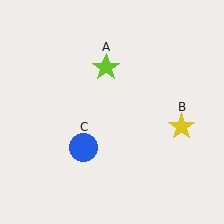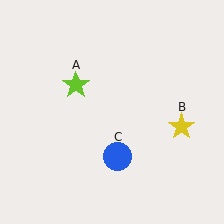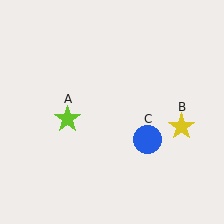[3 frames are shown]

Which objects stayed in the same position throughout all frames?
Yellow star (object B) remained stationary.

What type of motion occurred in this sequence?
The lime star (object A), blue circle (object C) rotated counterclockwise around the center of the scene.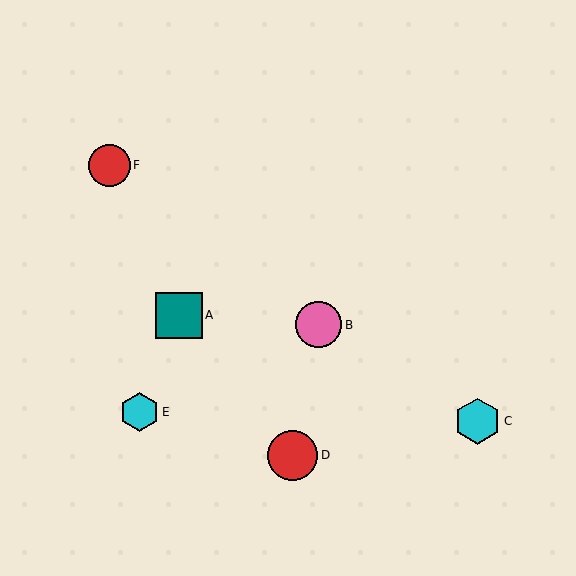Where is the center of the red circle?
The center of the red circle is at (110, 165).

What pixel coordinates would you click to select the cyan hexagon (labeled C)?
Click at (478, 421) to select the cyan hexagon C.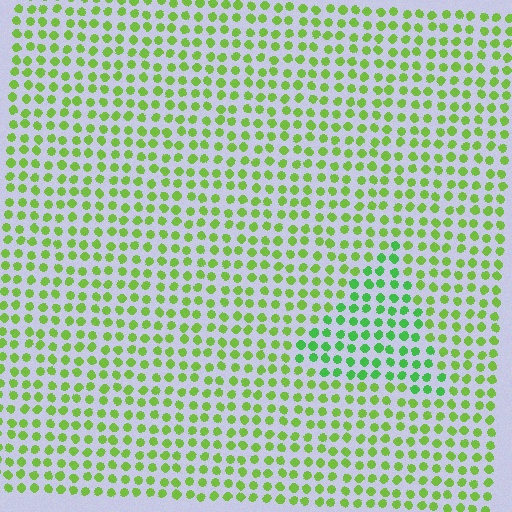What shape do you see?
I see a triangle.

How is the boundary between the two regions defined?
The boundary is defined purely by a slight shift in hue (about 28 degrees). Spacing, size, and orientation are identical on both sides.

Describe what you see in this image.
The image is filled with small lime elements in a uniform arrangement. A triangle-shaped region is visible where the elements are tinted to a slightly different hue, forming a subtle color boundary.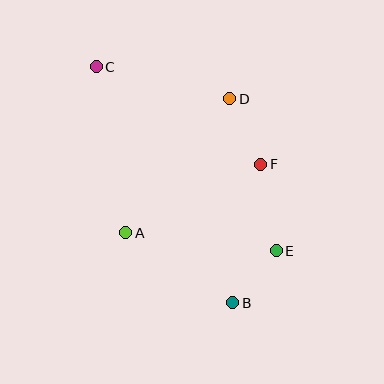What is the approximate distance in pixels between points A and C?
The distance between A and C is approximately 169 pixels.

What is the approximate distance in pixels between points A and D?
The distance between A and D is approximately 170 pixels.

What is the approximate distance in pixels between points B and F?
The distance between B and F is approximately 142 pixels.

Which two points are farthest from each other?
Points B and C are farthest from each other.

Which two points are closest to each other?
Points B and E are closest to each other.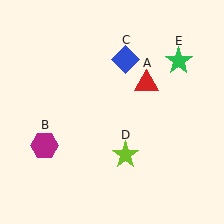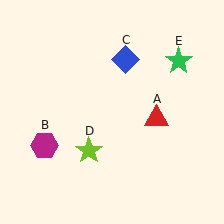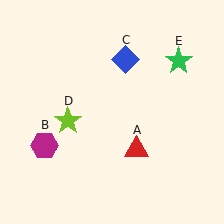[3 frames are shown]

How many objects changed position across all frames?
2 objects changed position: red triangle (object A), lime star (object D).